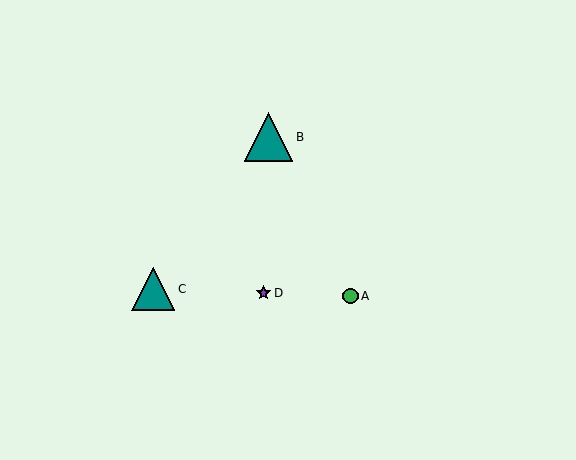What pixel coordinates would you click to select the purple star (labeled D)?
Click at (264, 293) to select the purple star D.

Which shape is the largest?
The teal triangle (labeled B) is the largest.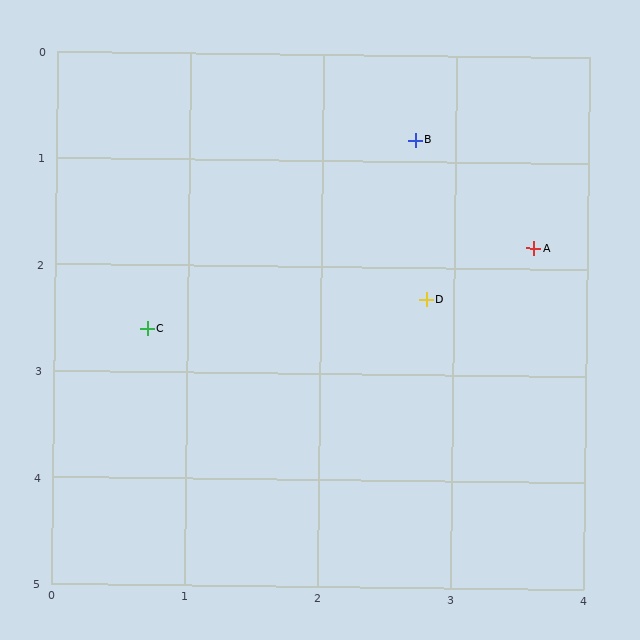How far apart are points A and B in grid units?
Points A and B are about 1.3 grid units apart.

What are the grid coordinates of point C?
Point C is at approximately (0.7, 2.6).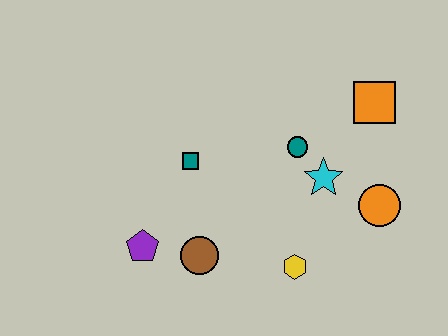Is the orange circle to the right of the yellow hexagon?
Yes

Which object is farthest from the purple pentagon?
The orange square is farthest from the purple pentagon.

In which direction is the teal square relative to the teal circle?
The teal square is to the left of the teal circle.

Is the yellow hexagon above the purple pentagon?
No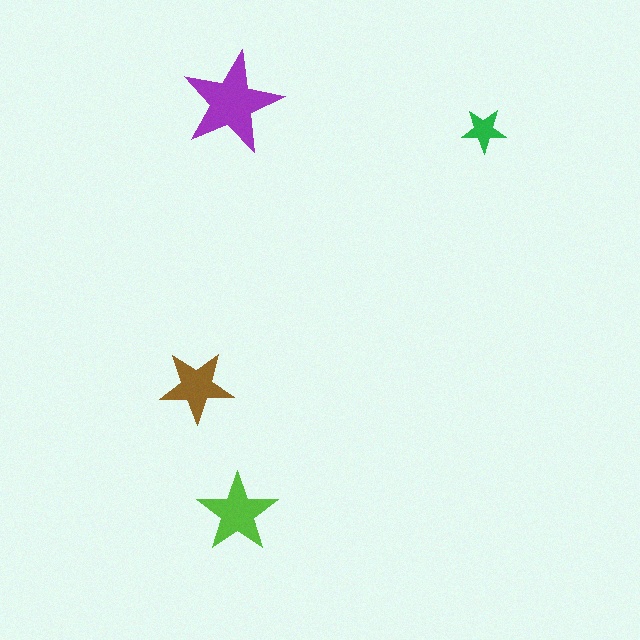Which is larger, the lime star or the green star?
The lime one.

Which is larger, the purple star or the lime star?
The purple one.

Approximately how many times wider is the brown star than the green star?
About 1.5 times wider.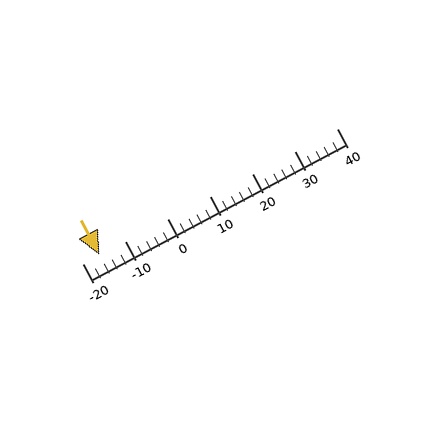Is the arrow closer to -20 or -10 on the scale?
The arrow is closer to -20.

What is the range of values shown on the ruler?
The ruler shows values from -20 to 40.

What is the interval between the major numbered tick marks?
The major tick marks are spaced 10 units apart.